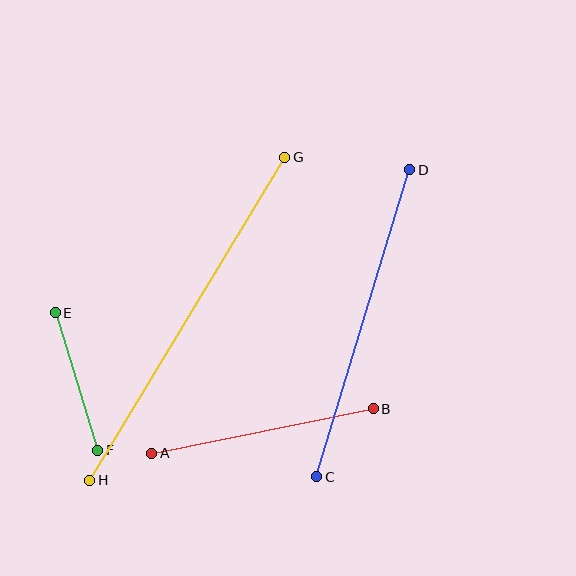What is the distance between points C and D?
The distance is approximately 320 pixels.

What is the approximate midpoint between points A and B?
The midpoint is at approximately (262, 431) pixels.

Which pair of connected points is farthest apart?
Points G and H are farthest apart.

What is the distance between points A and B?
The distance is approximately 226 pixels.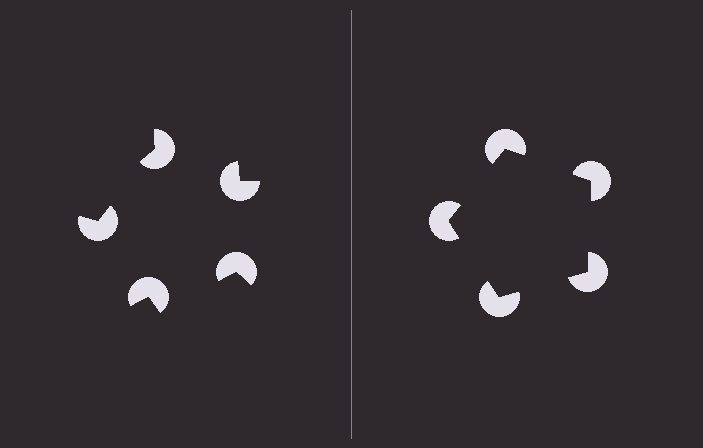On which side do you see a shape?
An illusory pentagon appears on the right side. On the left side the wedge cuts are rotated, so no coherent shape forms.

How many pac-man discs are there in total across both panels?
10 — 5 on each side.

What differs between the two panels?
The pac-man discs are positioned identically on both sides; only the wedge orientations differ. On the right they align to a pentagon; on the left they are misaligned.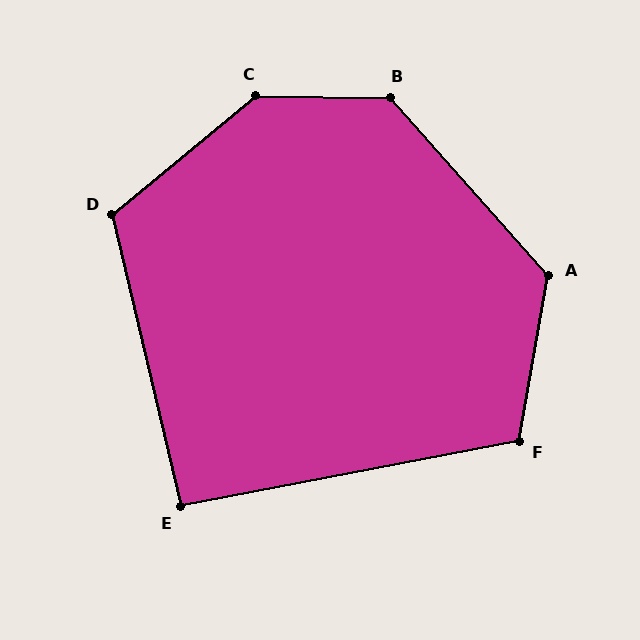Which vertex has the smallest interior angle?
E, at approximately 92 degrees.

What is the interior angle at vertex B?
Approximately 132 degrees (obtuse).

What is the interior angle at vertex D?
Approximately 116 degrees (obtuse).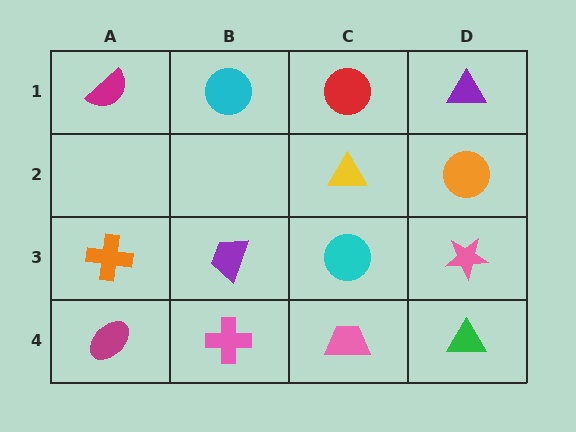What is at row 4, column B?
A pink cross.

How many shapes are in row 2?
2 shapes.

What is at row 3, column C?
A cyan circle.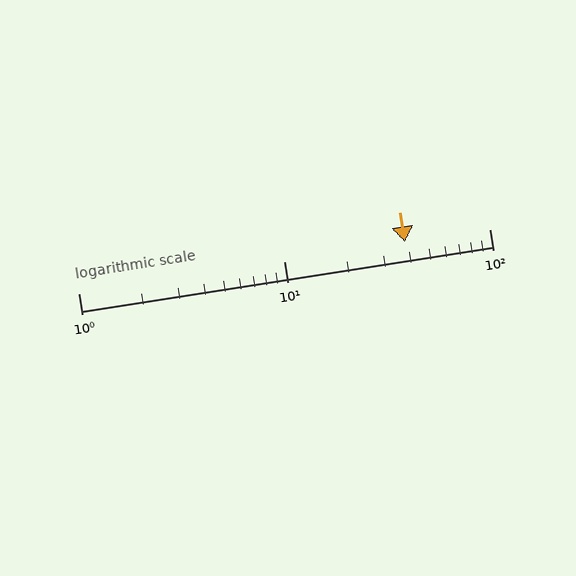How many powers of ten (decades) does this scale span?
The scale spans 2 decades, from 1 to 100.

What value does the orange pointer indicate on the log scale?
The pointer indicates approximately 39.